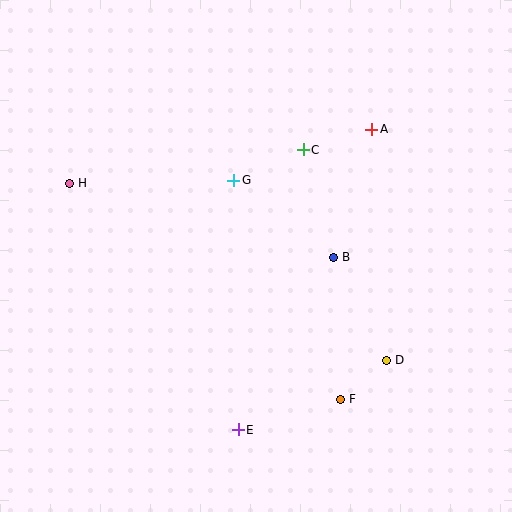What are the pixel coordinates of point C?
Point C is at (303, 150).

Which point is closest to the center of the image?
Point B at (334, 257) is closest to the center.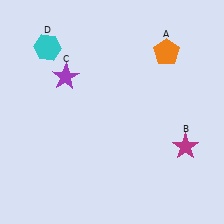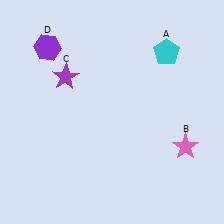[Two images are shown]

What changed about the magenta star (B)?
In Image 1, B is magenta. In Image 2, it changed to pink.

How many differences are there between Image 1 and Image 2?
There are 3 differences between the two images.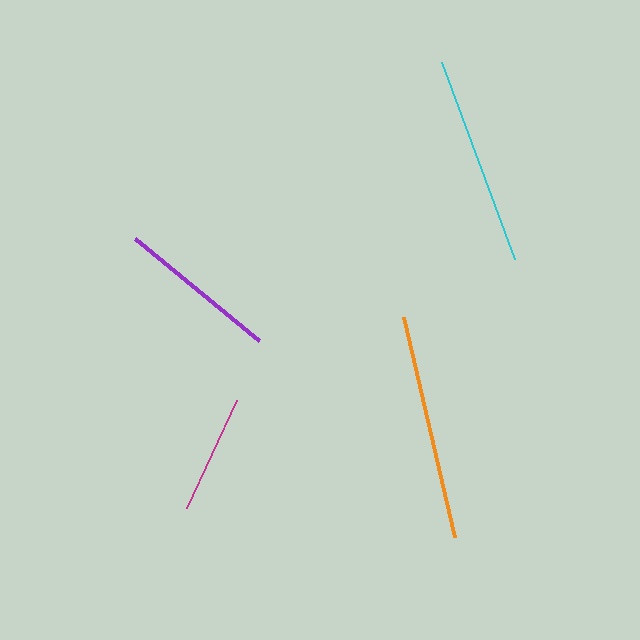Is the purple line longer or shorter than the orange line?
The orange line is longer than the purple line.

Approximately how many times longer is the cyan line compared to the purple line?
The cyan line is approximately 1.3 times the length of the purple line.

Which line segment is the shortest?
The magenta line is the shortest at approximately 120 pixels.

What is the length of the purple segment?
The purple segment is approximately 161 pixels long.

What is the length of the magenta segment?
The magenta segment is approximately 120 pixels long.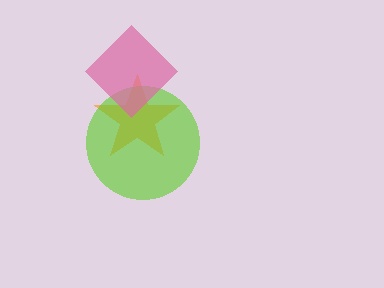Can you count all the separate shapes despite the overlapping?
Yes, there are 3 separate shapes.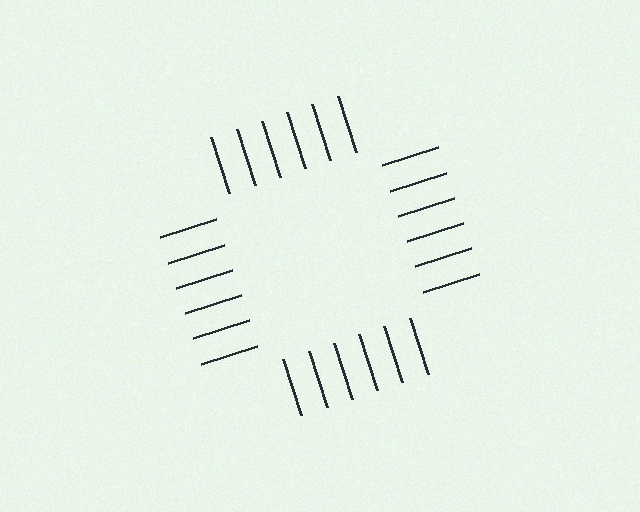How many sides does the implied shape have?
4 sides — the line-ends trace a square.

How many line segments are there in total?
24 — 6 along each of the 4 edges.